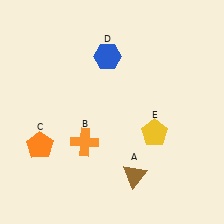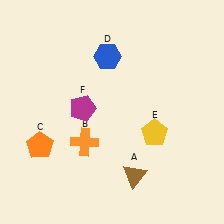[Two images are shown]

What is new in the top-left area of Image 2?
A magenta pentagon (F) was added in the top-left area of Image 2.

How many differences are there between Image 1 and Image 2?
There is 1 difference between the two images.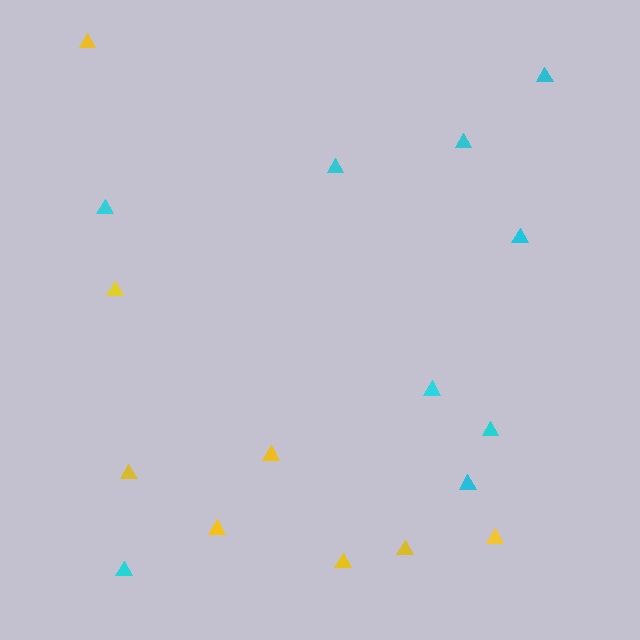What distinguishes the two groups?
There are 2 groups: one group of cyan triangles (9) and one group of yellow triangles (8).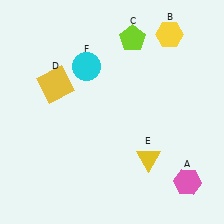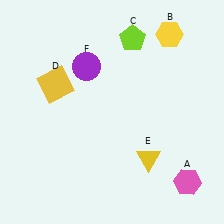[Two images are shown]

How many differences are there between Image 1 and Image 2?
There is 1 difference between the two images.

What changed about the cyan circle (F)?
In Image 1, F is cyan. In Image 2, it changed to purple.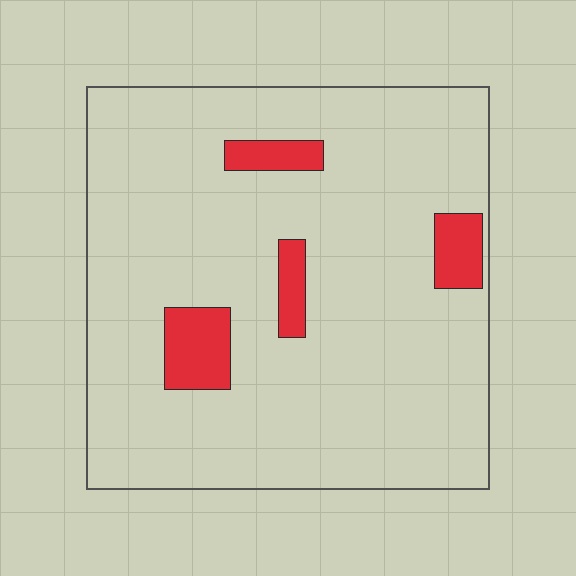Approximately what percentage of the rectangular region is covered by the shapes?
Approximately 10%.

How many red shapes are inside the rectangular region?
4.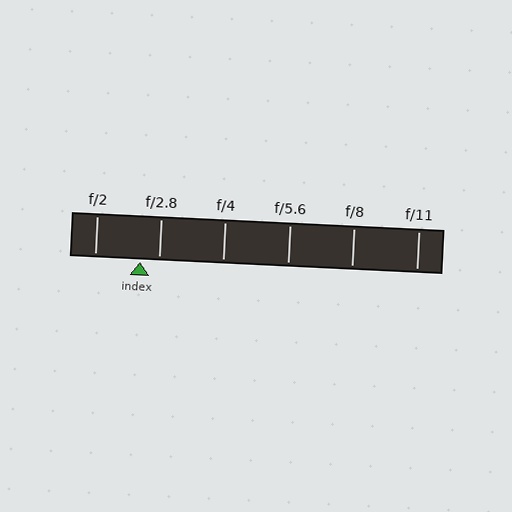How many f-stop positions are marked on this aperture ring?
There are 6 f-stop positions marked.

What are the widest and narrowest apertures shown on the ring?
The widest aperture shown is f/2 and the narrowest is f/11.